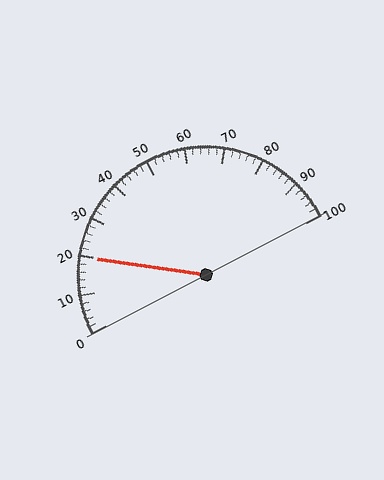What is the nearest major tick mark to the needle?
The nearest major tick mark is 20.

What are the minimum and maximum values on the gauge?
The gauge ranges from 0 to 100.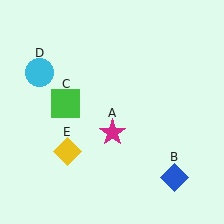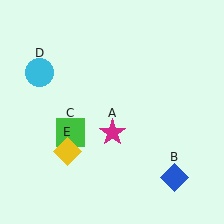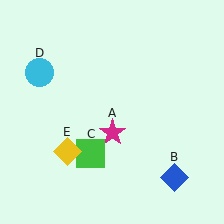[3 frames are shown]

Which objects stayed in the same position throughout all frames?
Magenta star (object A) and blue diamond (object B) and cyan circle (object D) and yellow diamond (object E) remained stationary.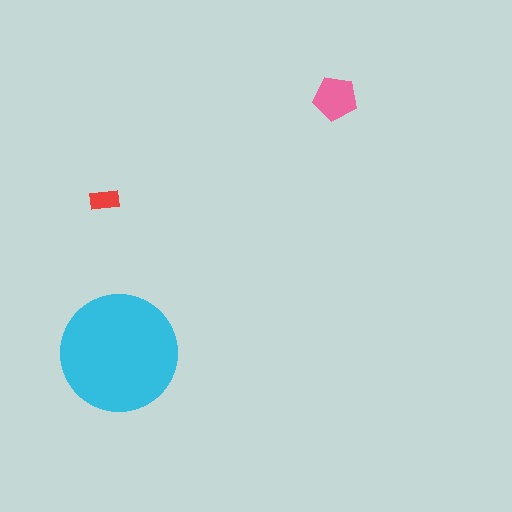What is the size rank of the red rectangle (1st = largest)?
3rd.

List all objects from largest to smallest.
The cyan circle, the pink pentagon, the red rectangle.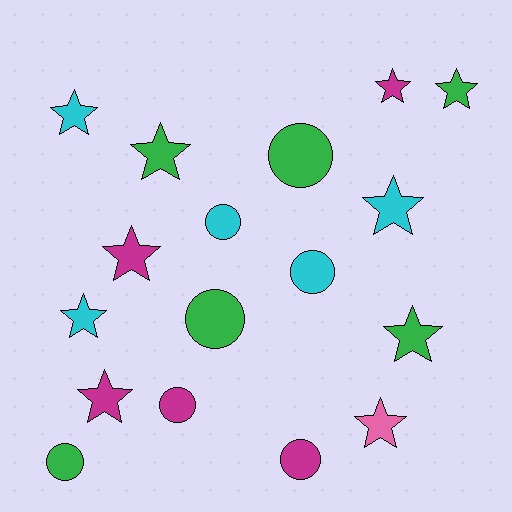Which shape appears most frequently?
Star, with 10 objects.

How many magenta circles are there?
There are 2 magenta circles.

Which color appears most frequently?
Green, with 6 objects.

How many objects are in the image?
There are 17 objects.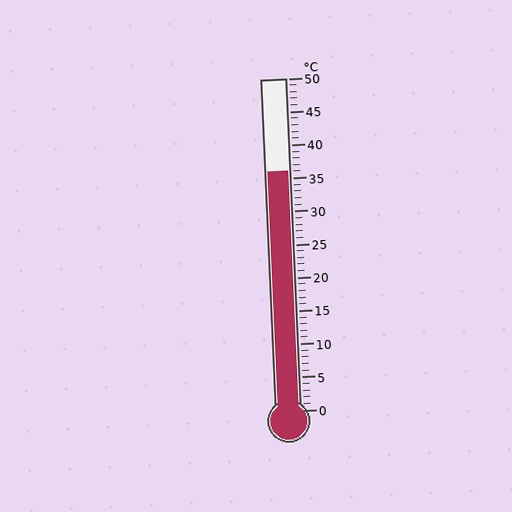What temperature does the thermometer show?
The thermometer shows approximately 36°C.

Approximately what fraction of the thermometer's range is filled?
The thermometer is filled to approximately 70% of its range.